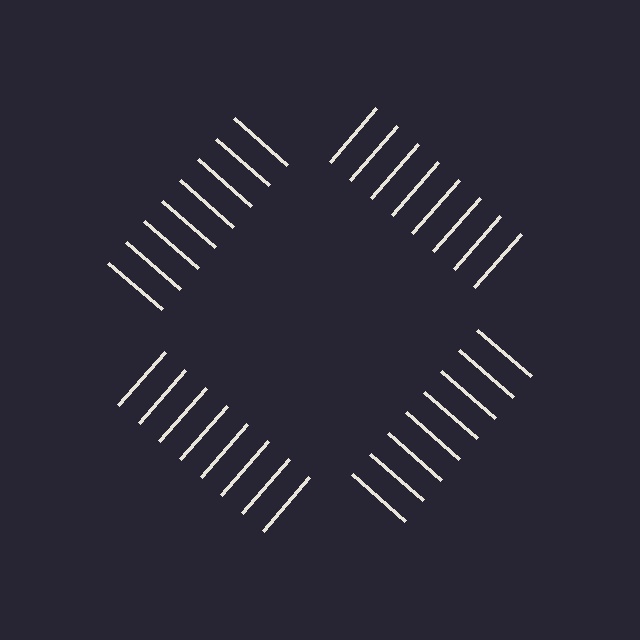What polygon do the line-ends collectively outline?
An illusory square — the line segments terminate on its edges but no continuous stroke is drawn.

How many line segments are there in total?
32 — 8 along each of the 4 edges.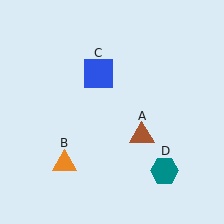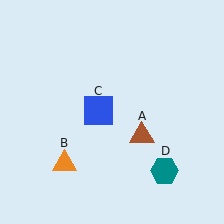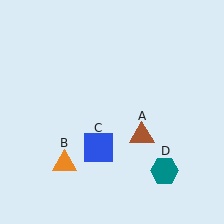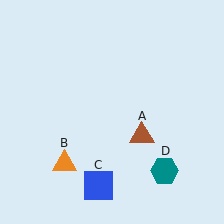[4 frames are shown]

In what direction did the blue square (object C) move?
The blue square (object C) moved down.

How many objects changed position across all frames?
1 object changed position: blue square (object C).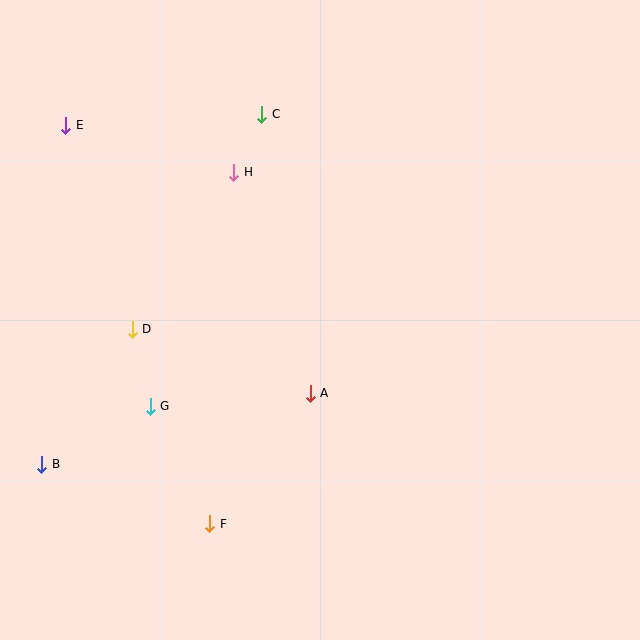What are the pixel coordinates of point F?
Point F is at (210, 524).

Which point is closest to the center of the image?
Point A at (310, 393) is closest to the center.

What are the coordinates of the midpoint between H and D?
The midpoint between H and D is at (183, 251).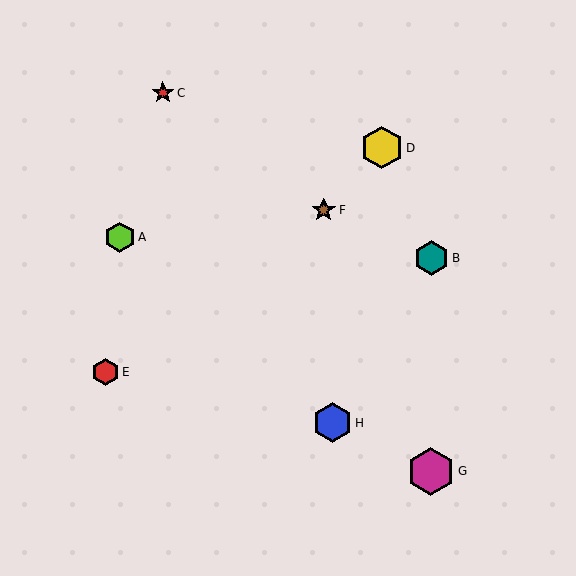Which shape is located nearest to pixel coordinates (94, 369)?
The red hexagon (labeled E) at (105, 372) is nearest to that location.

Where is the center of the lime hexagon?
The center of the lime hexagon is at (120, 237).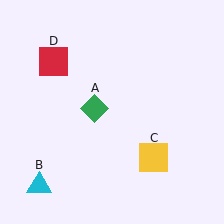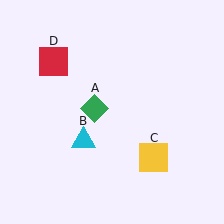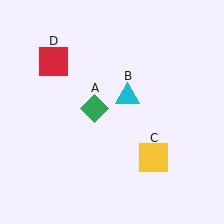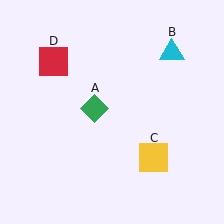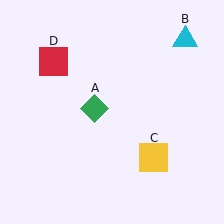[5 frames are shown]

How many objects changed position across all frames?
1 object changed position: cyan triangle (object B).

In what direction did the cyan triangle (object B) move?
The cyan triangle (object B) moved up and to the right.